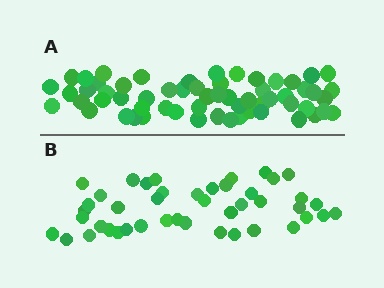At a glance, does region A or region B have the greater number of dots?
Region A (the top region) has more dots.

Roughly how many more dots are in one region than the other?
Region A has approximately 15 more dots than region B.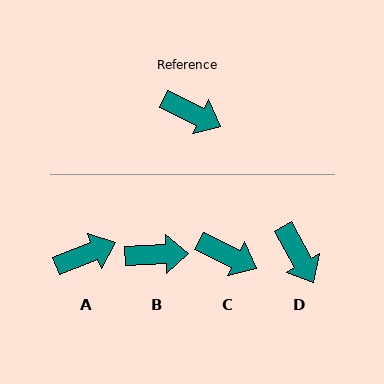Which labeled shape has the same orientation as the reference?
C.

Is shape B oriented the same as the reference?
No, it is off by about 28 degrees.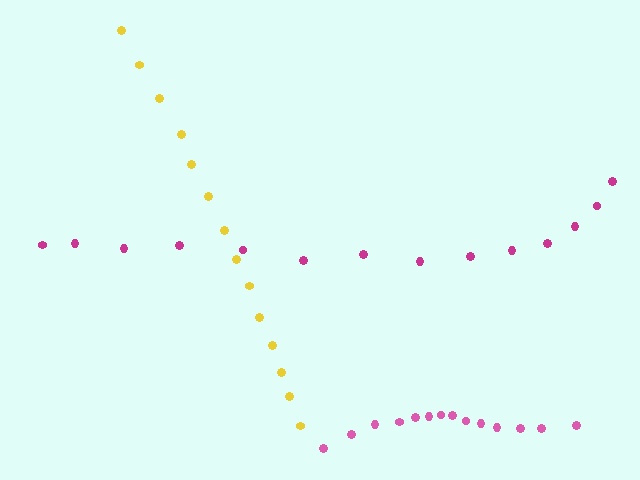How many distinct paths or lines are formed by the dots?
There are 3 distinct paths.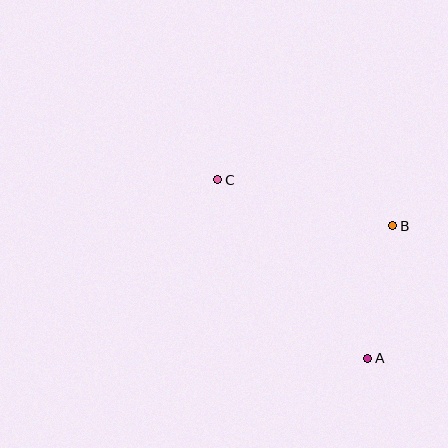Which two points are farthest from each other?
Points A and C are farthest from each other.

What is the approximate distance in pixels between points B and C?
The distance between B and C is approximately 181 pixels.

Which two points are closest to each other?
Points A and B are closest to each other.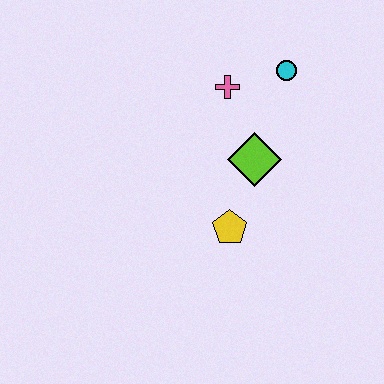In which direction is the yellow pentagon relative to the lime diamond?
The yellow pentagon is below the lime diamond.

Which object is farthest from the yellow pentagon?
The cyan circle is farthest from the yellow pentagon.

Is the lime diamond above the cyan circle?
No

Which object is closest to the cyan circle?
The pink cross is closest to the cyan circle.